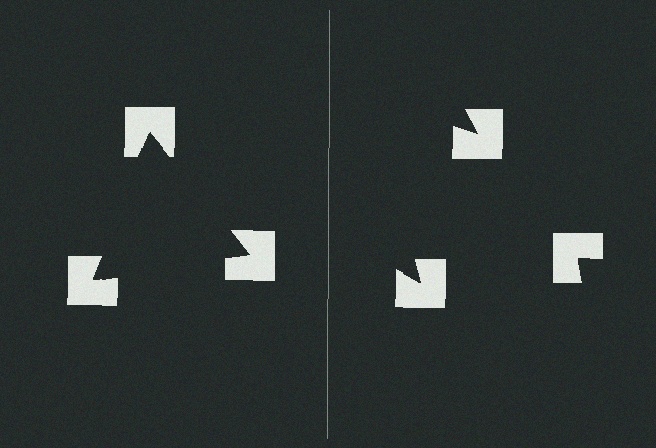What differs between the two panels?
The notched squares are positioned identically on both sides; only the wedge orientations differ. On the left they align to a triangle; on the right they are misaligned.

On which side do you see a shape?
An illusory triangle appears on the left side. On the right side the wedge cuts are rotated, so no coherent shape forms.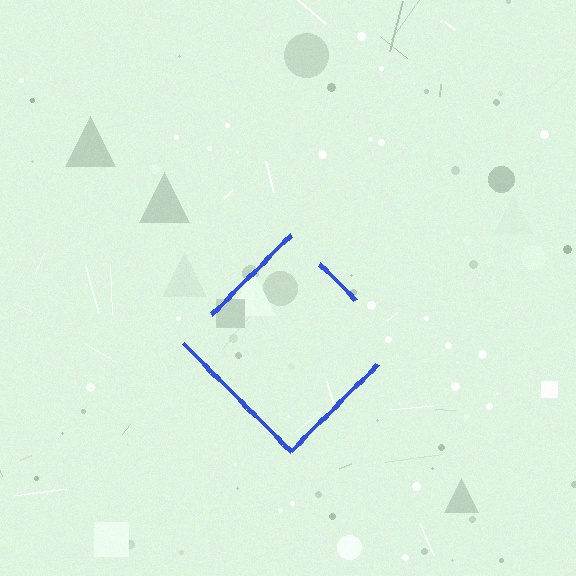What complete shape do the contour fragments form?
The contour fragments form a diamond.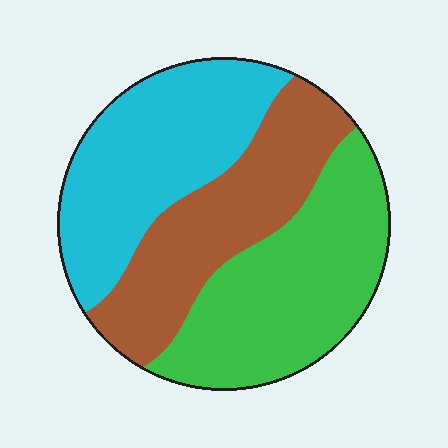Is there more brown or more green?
Green.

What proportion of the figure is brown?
Brown covers roughly 30% of the figure.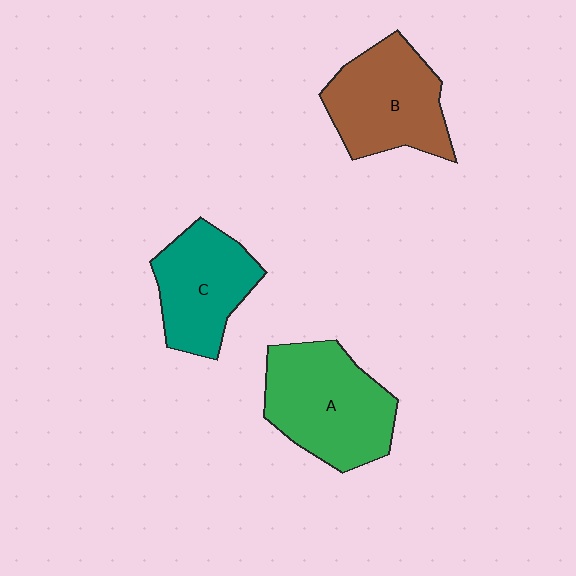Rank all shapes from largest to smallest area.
From largest to smallest: A (green), B (brown), C (teal).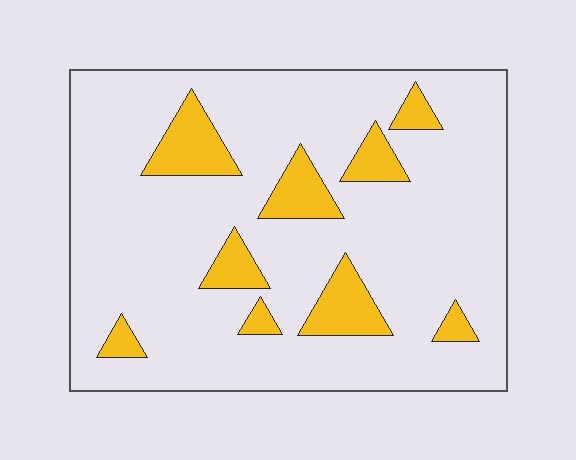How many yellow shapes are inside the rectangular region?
9.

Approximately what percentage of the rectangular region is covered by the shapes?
Approximately 15%.